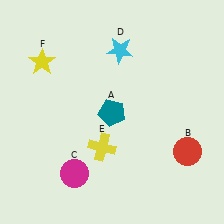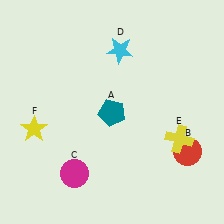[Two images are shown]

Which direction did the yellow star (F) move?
The yellow star (F) moved down.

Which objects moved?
The objects that moved are: the yellow cross (E), the yellow star (F).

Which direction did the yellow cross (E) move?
The yellow cross (E) moved right.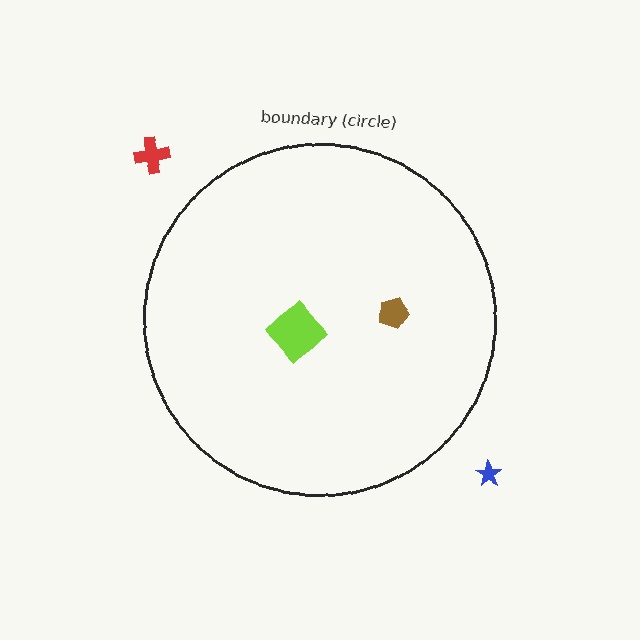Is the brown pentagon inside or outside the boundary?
Inside.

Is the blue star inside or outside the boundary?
Outside.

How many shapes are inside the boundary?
2 inside, 2 outside.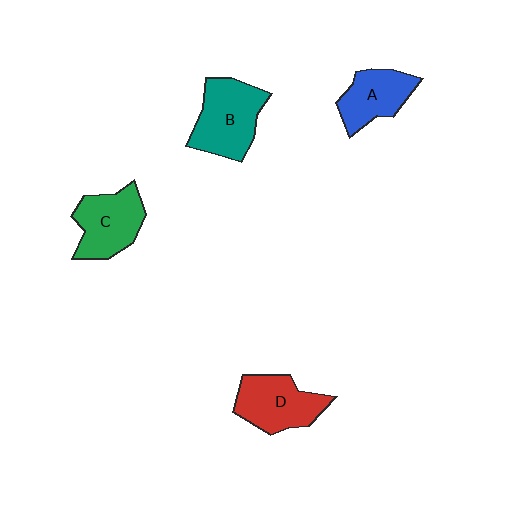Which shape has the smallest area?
Shape A (blue).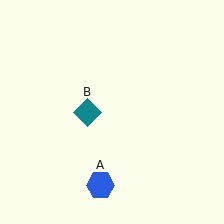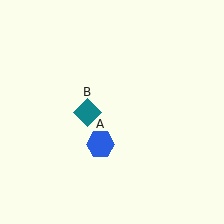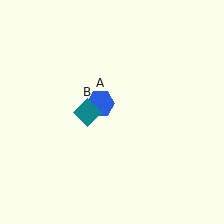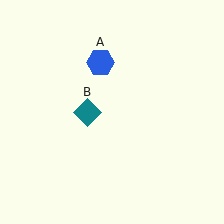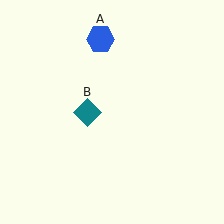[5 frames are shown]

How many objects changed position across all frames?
1 object changed position: blue hexagon (object A).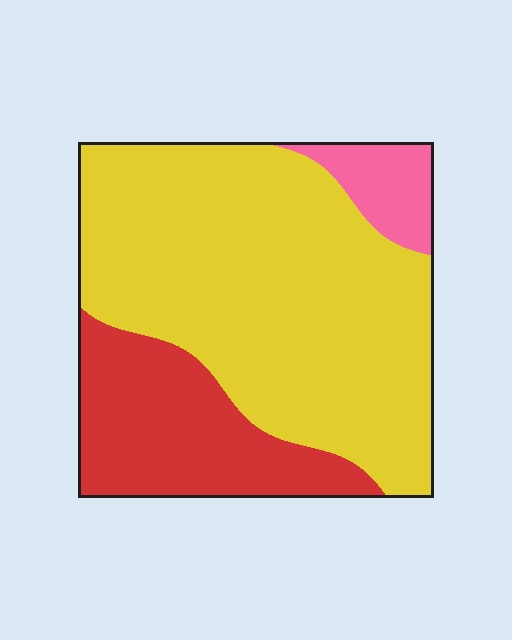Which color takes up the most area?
Yellow, at roughly 65%.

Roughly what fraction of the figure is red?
Red takes up about one quarter (1/4) of the figure.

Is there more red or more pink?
Red.